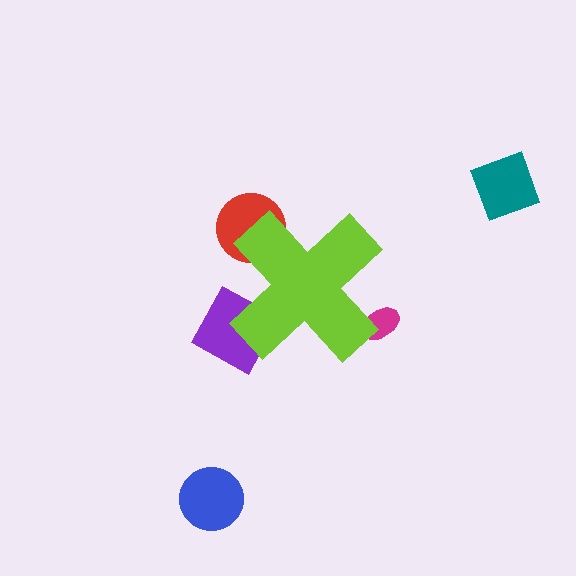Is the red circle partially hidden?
Yes, the red circle is partially hidden behind the lime cross.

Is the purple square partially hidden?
Yes, the purple square is partially hidden behind the lime cross.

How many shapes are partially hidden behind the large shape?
3 shapes are partially hidden.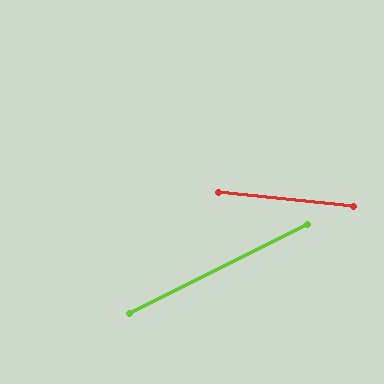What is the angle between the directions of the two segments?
Approximately 32 degrees.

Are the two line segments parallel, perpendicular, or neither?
Neither parallel nor perpendicular — they differ by about 32°.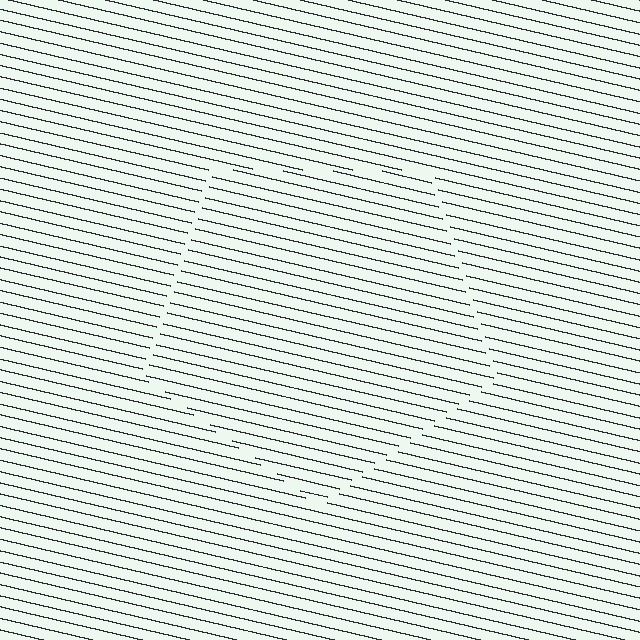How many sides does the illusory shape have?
5 sides — the line-ends trace a pentagon.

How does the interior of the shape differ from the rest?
The interior of the shape contains the same grating, shifted by half a period — the contour is defined by the phase discontinuity where line-ends from the inner and outer gratings abut.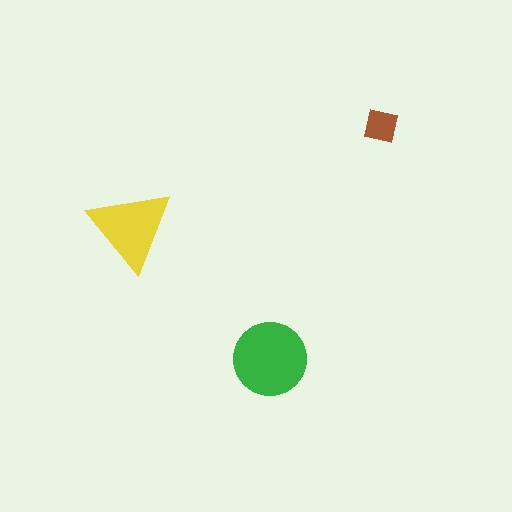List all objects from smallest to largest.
The brown square, the yellow triangle, the green circle.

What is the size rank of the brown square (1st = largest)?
3rd.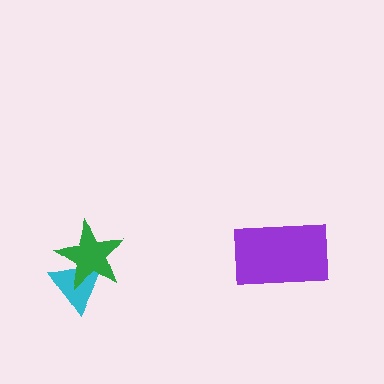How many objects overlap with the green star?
1 object overlaps with the green star.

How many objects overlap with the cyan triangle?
1 object overlaps with the cyan triangle.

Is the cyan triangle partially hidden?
Yes, it is partially covered by another shape.